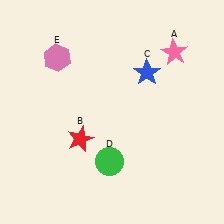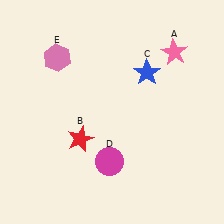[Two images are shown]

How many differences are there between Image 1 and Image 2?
There is 1 difference between the two images.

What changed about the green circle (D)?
In Image 1, D is green. In Image 2, it changed to magenta.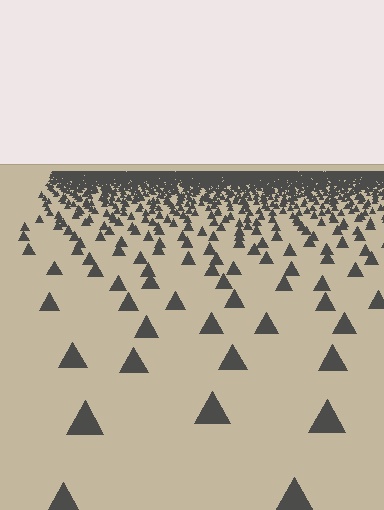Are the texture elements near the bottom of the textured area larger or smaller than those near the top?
Larger. Near the bottom, elements are closer to the viewer and appear at a bigger on-screen size.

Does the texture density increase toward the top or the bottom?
Density increases toward the top.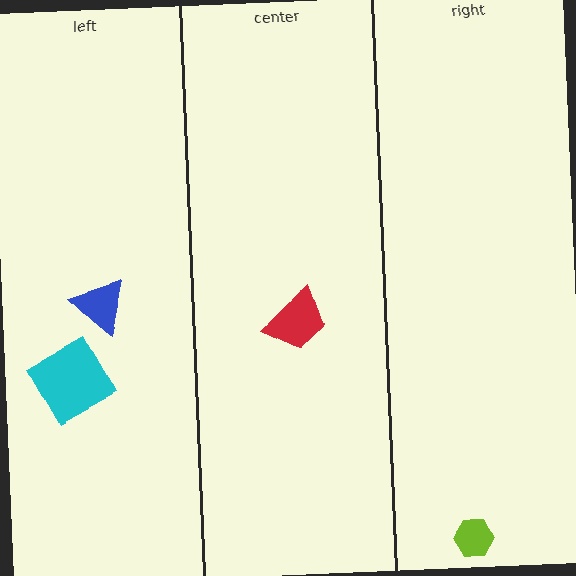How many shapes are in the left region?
2.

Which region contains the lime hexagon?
The right region.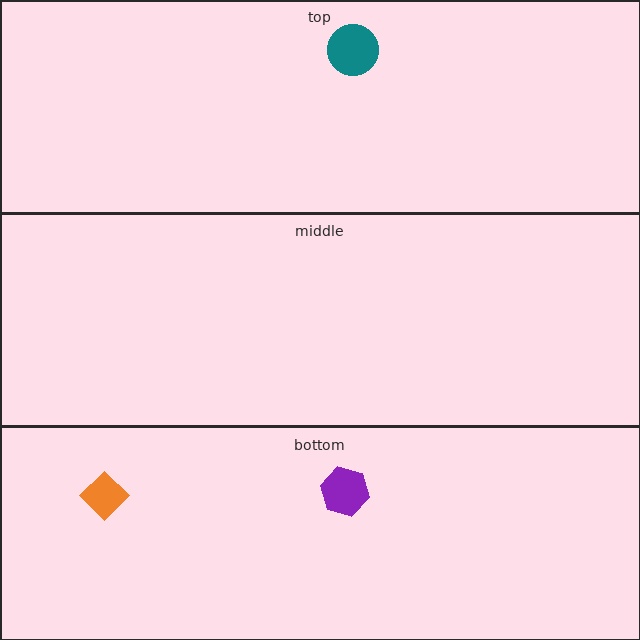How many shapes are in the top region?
1.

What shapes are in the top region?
The teal circle.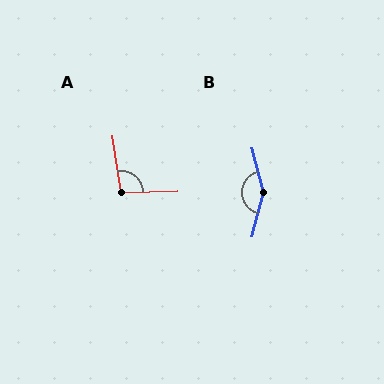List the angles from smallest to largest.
A (98°), B (150°).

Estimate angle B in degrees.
Approximately 150 degrees.